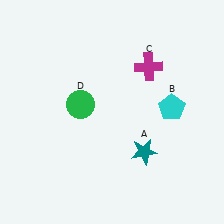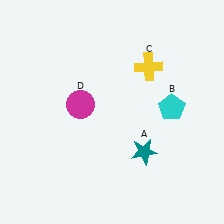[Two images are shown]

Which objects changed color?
C changed from magenta to yellow. D changed from green to magenta.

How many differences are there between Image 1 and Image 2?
There are 2 differences between the two images.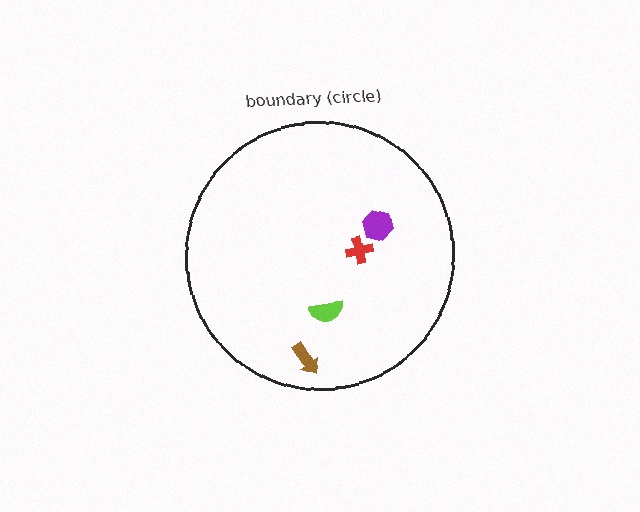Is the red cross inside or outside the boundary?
Inside.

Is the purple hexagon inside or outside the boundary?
Inside.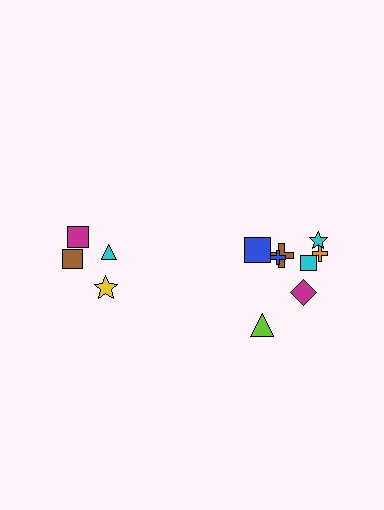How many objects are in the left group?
There are 4 objects.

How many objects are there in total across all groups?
There are 12 objects.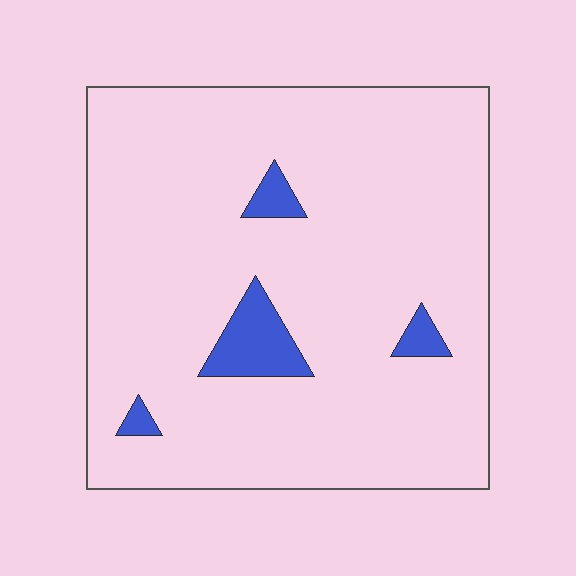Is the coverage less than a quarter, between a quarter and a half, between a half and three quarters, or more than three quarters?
Less than a quarter.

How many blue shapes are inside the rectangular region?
4.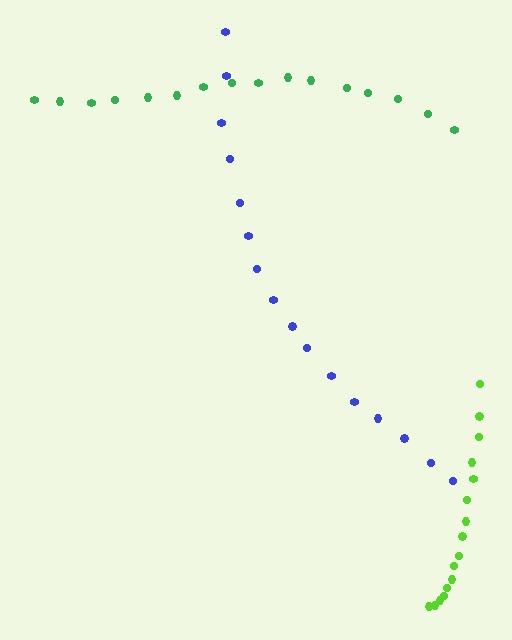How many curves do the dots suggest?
There are 3 distinct paths.